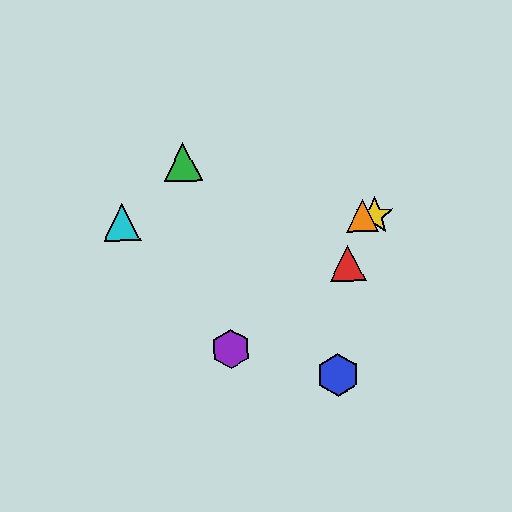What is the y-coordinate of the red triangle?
The red triangle is at y≈263.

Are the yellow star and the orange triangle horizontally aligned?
Yes, both are at y≈216.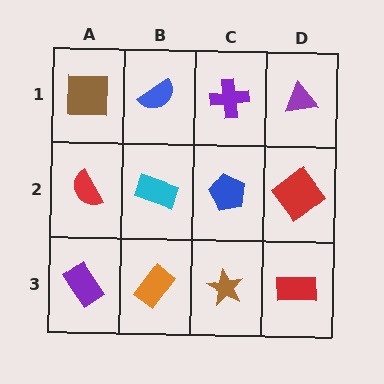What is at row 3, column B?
An orange rectangle.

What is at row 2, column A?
A red semicircle.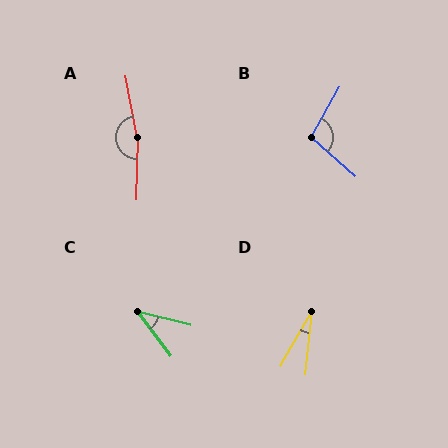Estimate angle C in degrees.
Approximately 39 degrees.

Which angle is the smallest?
D, at approximately 24 degrees.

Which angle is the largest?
A, at approximately 167 degrees.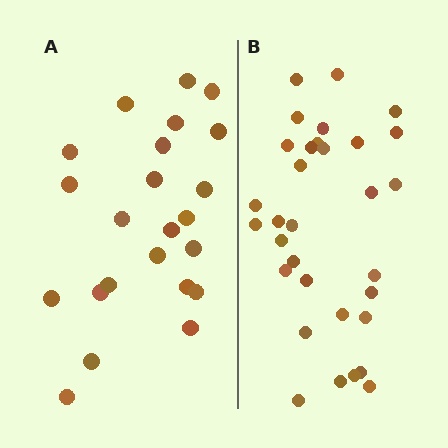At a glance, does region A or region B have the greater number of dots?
Region B (the right region) has more dots.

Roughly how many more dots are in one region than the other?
Region B has roughly 8 or so more dots than region A.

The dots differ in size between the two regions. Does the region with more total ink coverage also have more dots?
No. Region A has more total ink coverage because its dots are larger, but region B actually contains more individual dots. Total area can be misleading — the number of items is what matters here.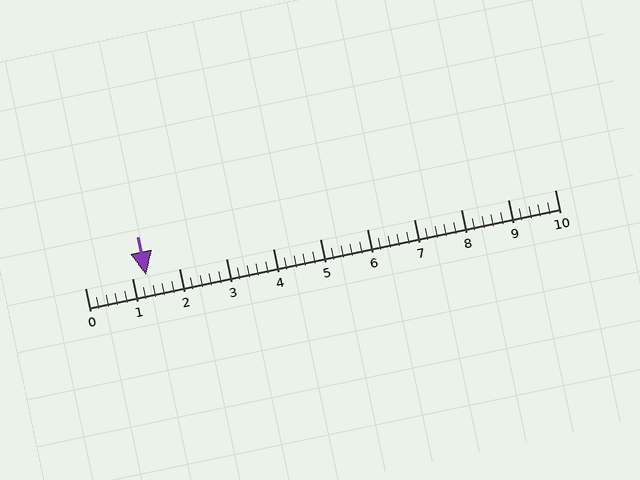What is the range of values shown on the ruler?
The ruler shows values from 0 to 10.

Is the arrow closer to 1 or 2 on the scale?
The arrow is closer to 1.